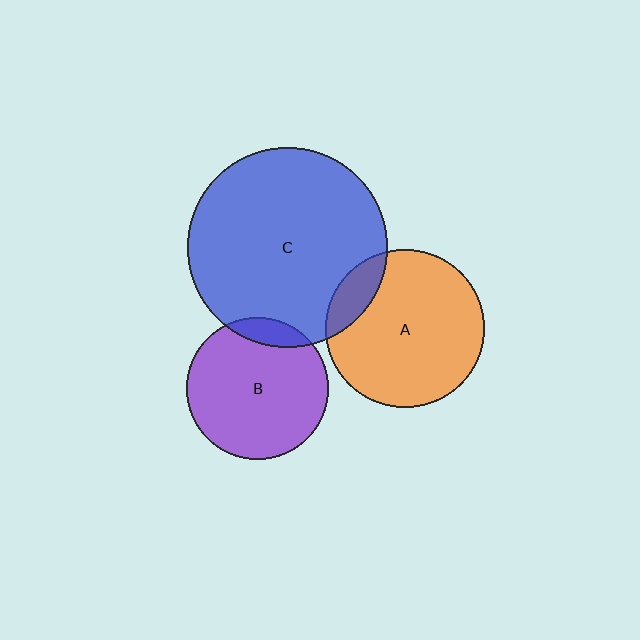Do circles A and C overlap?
Yes.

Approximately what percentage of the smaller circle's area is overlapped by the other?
Approximately 15%.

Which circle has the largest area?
Circle C (blue).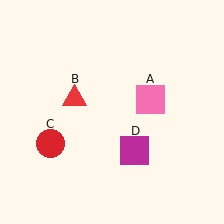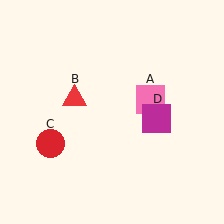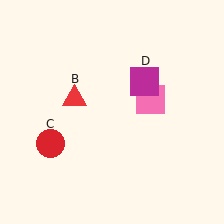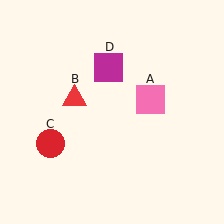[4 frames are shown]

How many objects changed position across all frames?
1 object changed position: magenta square (object D).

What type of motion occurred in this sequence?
The magenta square (object D) rotated counterclockwise around the center of the scene.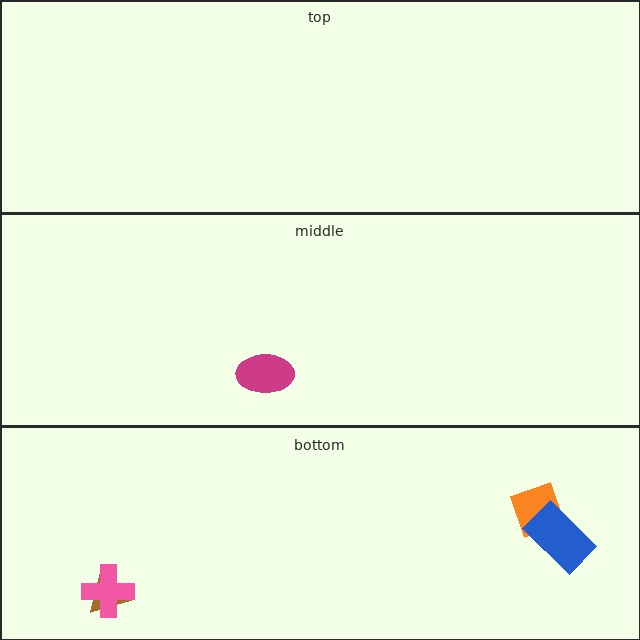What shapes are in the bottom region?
The brown triangle, the pink cross, the orange square, the blue rectangle.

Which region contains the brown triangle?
The bottom region.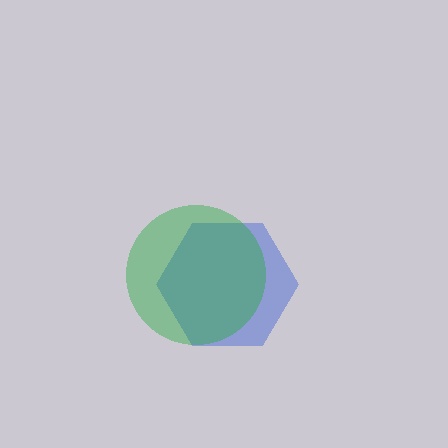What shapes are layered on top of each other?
The layered shapes are: a blue hexagon, a green circle.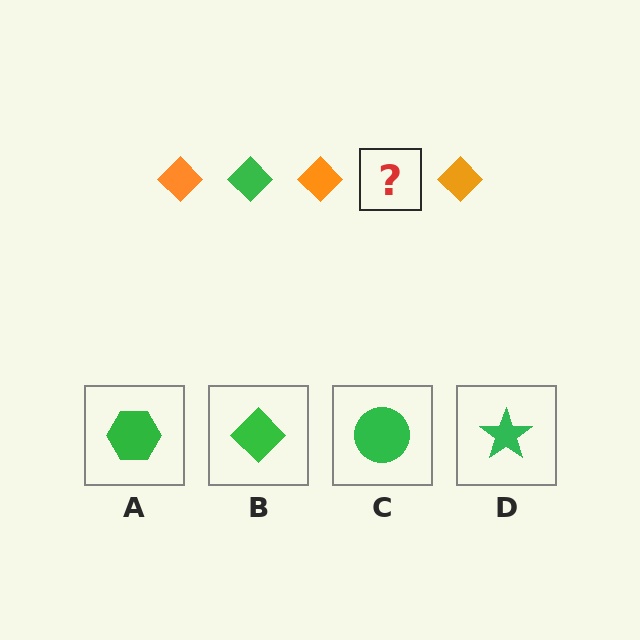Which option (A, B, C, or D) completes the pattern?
B.